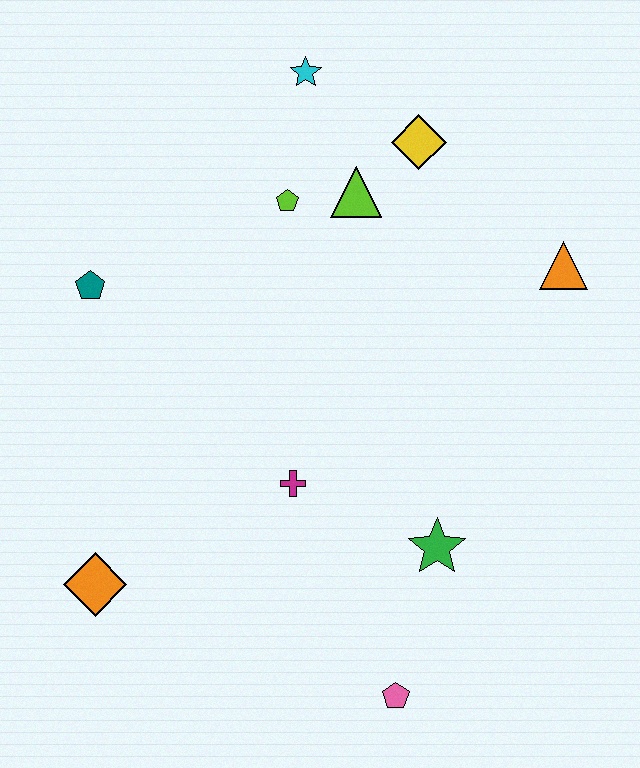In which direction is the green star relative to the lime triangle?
The green star is below the lime triangle.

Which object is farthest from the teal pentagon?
The pink pentagon is farthest from the teal pentagon.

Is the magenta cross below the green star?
No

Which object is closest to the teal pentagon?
The lime pentagon is closest to the teal pentagon.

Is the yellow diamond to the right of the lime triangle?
Yes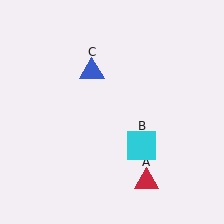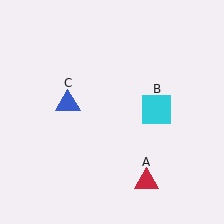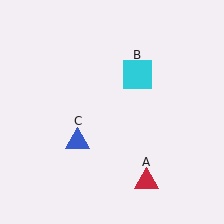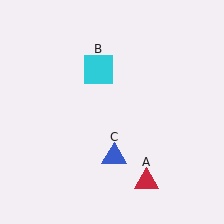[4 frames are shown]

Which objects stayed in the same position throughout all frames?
Red triangle (object A) remained stationary.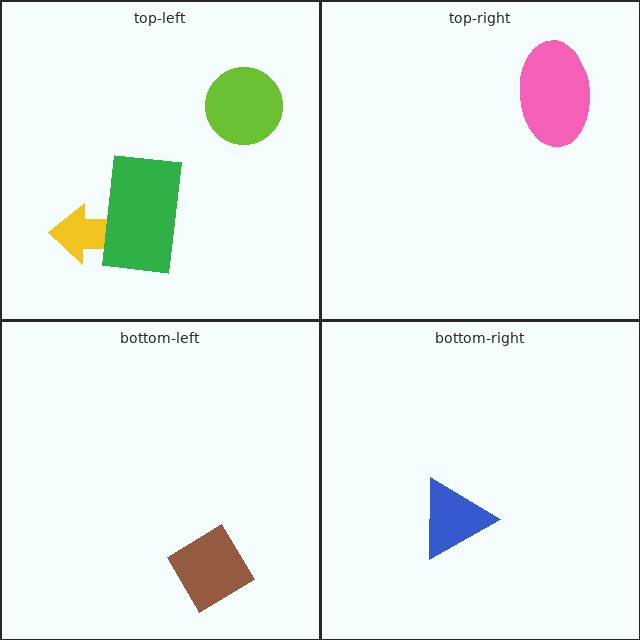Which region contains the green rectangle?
The top-left region.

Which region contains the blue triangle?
The bottom-right region.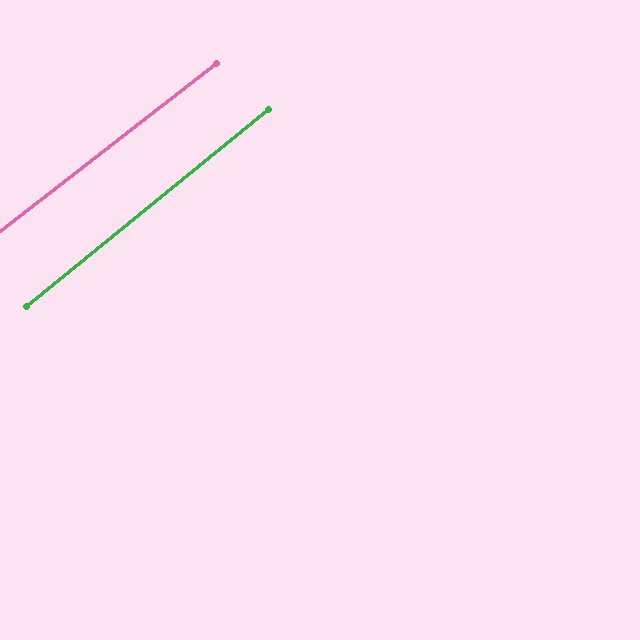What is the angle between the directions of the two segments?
Approximately 1 degree.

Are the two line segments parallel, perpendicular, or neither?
Parallel — their directions differ by only 1.4°.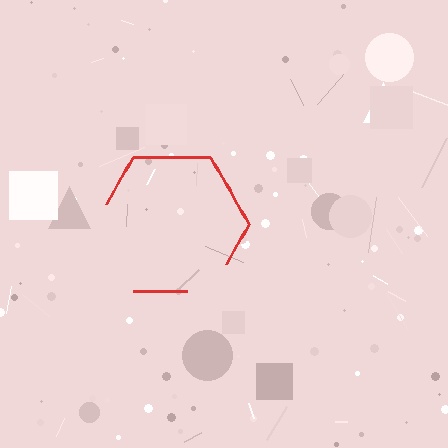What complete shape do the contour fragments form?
The contour fragments form a hexagon.